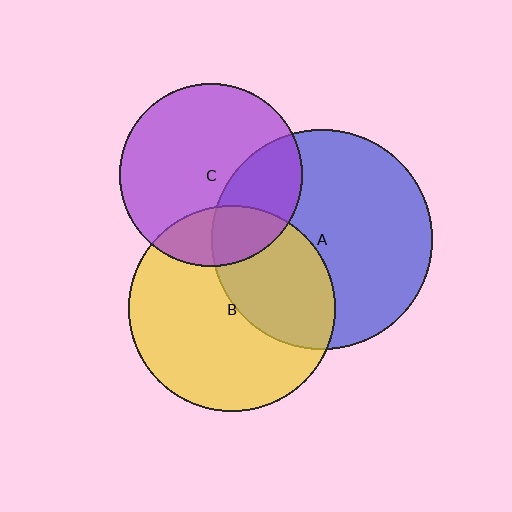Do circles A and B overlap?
Yes.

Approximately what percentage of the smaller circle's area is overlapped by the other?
Approximately 40%.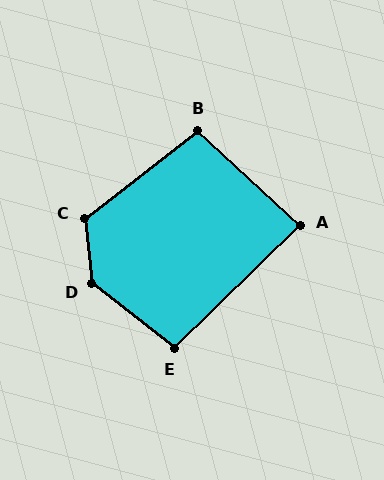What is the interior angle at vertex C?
Approximately 122 degrees (obtuse).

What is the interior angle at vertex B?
Approximately 100 degrees (obtuse).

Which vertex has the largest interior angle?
D, at approximately 134 degrees.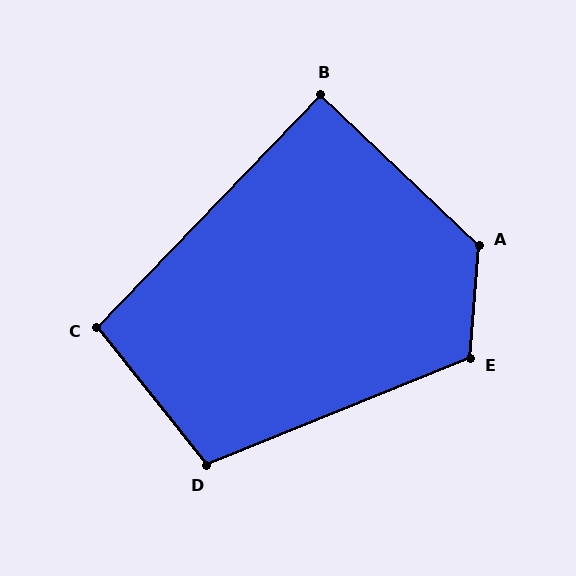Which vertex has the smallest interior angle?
B, at approximately 91 degrees.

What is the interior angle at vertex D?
Approximately 106 degrees (obtuse).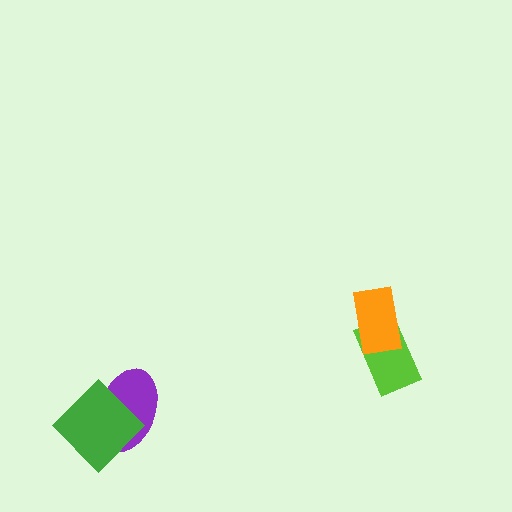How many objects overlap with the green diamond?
1 object overlaps with the green diamond.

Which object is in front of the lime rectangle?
The orange rectangle is in front of the lime rectangle.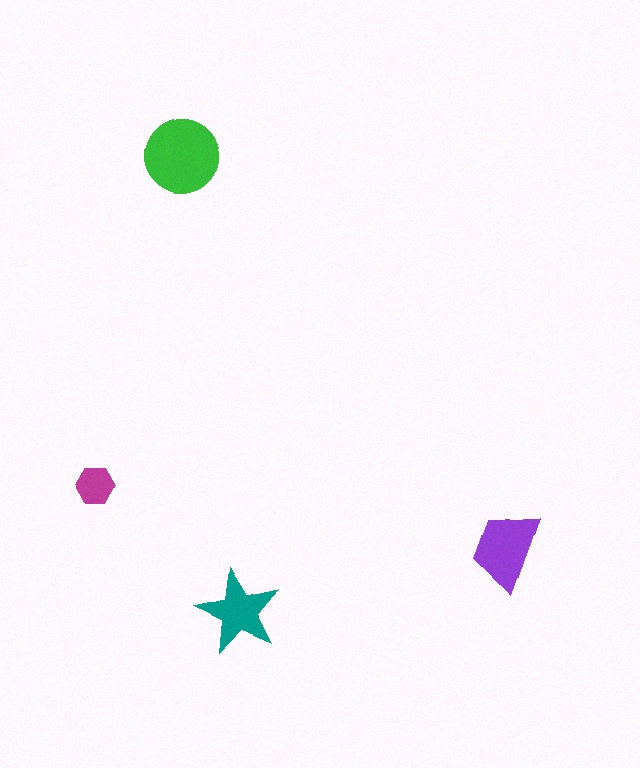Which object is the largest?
The green circle.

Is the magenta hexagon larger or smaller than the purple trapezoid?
Smaller.